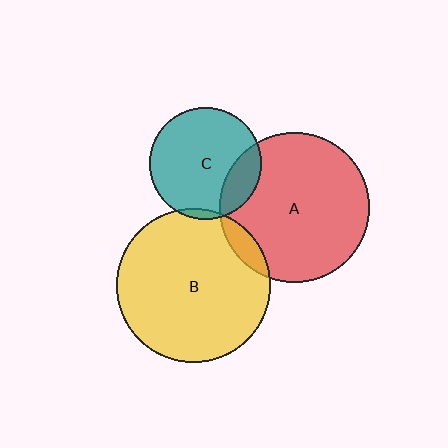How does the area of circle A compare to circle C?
Approximately 1.8 times.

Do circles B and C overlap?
Yes.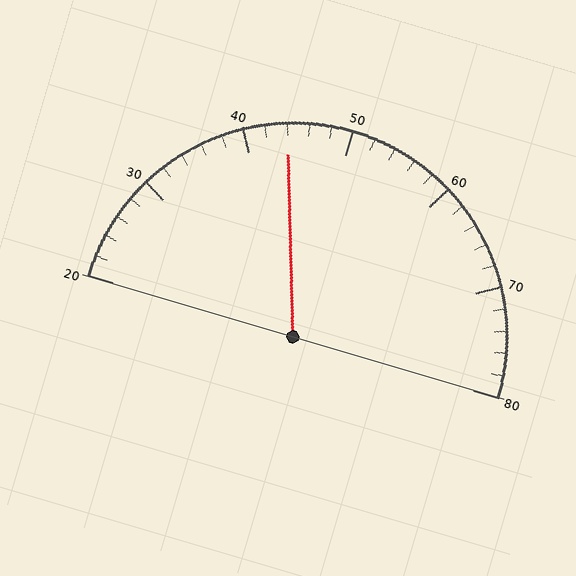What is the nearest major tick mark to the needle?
The nearest major tick mark is 40.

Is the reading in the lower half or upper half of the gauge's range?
The reading is in the lower half of the range (20 to 80).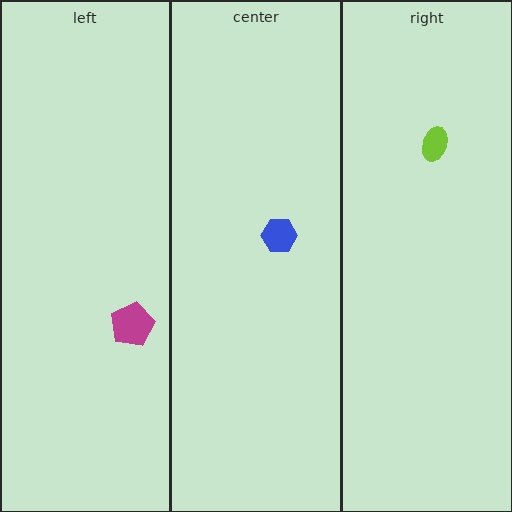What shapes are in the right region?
The lime ellipse.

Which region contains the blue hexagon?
The center region.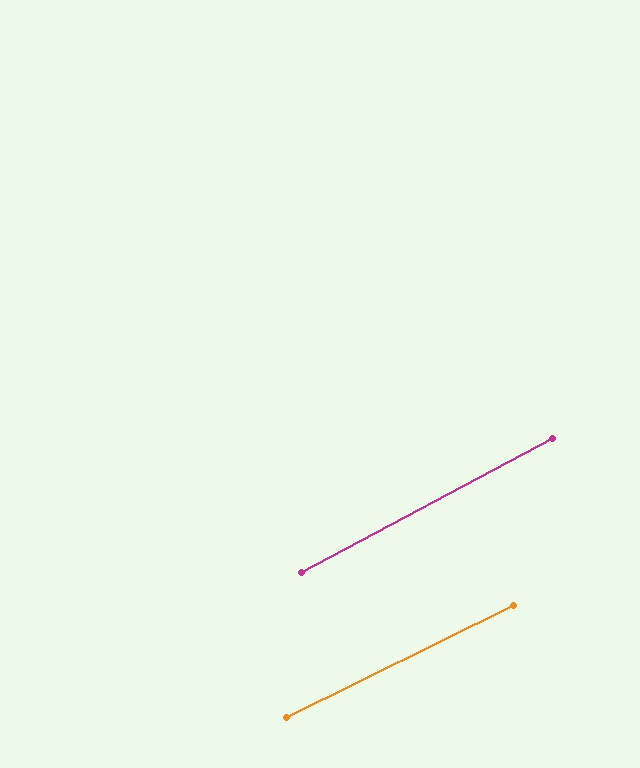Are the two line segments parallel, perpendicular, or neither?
Parallel — their directions differ by only 1.9°.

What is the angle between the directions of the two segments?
Approximately 2 degrees.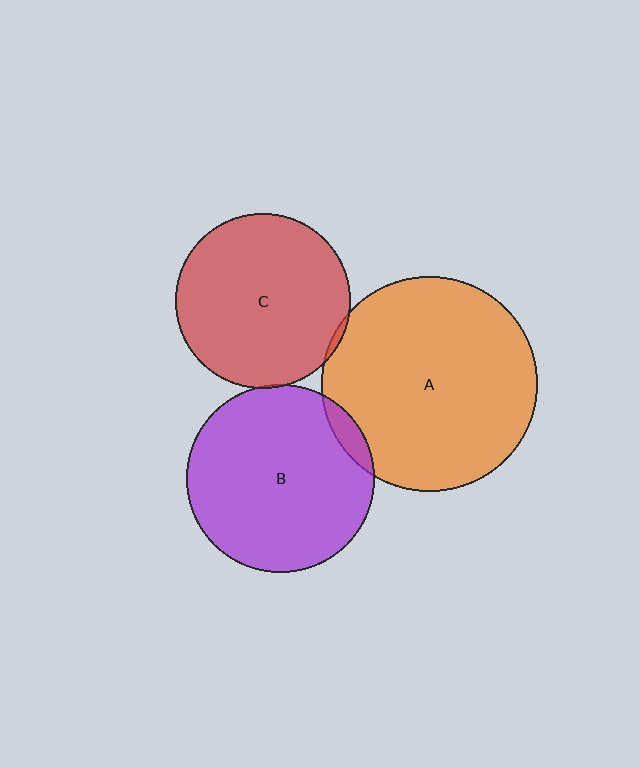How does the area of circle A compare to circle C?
Approximately 1.5 times.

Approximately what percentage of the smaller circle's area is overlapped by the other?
Approximately 5%.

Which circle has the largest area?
Circle A (orange).